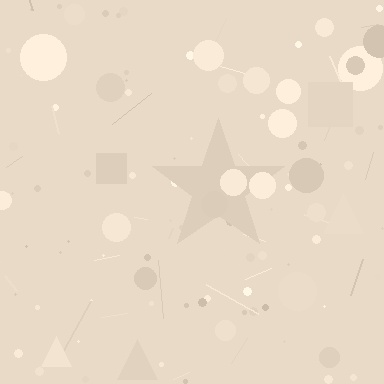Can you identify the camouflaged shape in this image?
The camouflaged shape is a star.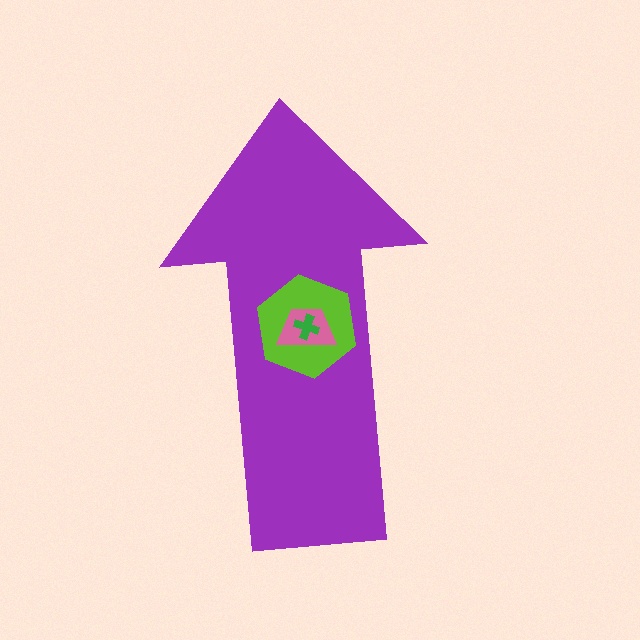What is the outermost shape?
The purple arrow.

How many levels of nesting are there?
4.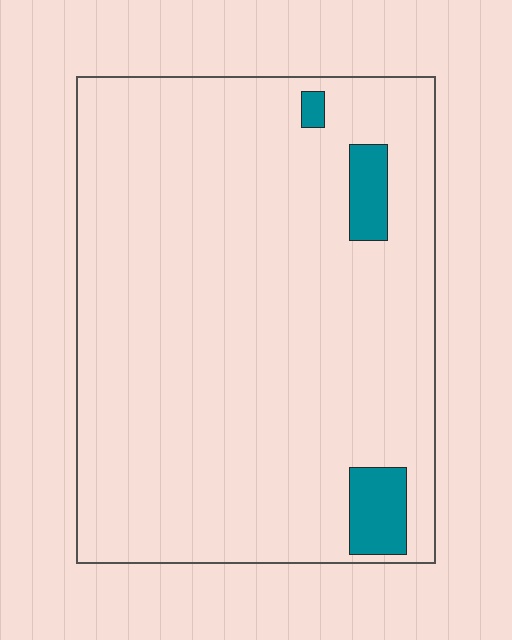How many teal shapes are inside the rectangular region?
3.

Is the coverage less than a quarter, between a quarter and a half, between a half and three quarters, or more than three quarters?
Less than a quarter.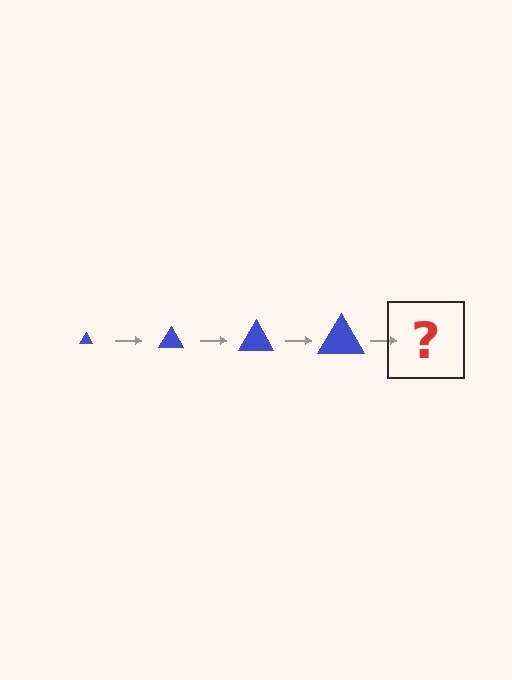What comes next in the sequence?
The next element should be a blue triangle, larger than the previous one.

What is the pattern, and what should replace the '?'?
The pattern is that the triangle gets progressively larger each step. The '?' should be a blue triangle, larger than the previous one.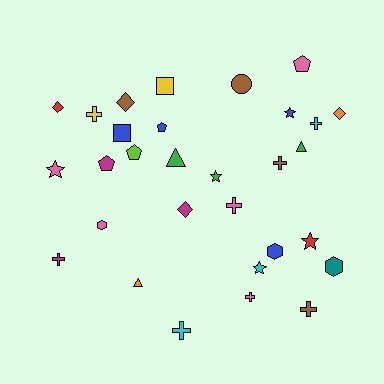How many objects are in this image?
There are 30 objects.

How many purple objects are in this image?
There are no purple objects.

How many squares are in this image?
There are 2 squares.